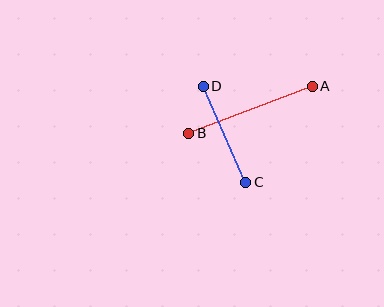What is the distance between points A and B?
The distance is approximately 132 pixels.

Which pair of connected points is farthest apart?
Points A and B are farthest apart.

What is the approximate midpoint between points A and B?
The midpoint is at approximately (251, 110) pixels.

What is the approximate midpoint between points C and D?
The midpoint is at approximately (224, 134) pixels.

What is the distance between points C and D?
The distance is approximately 105 pixels.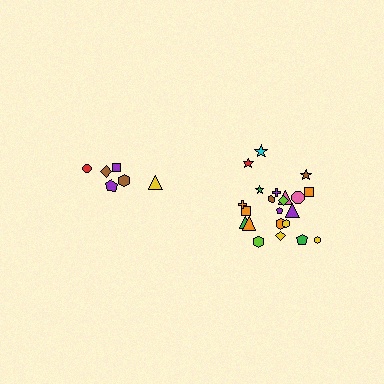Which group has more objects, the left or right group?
The right group.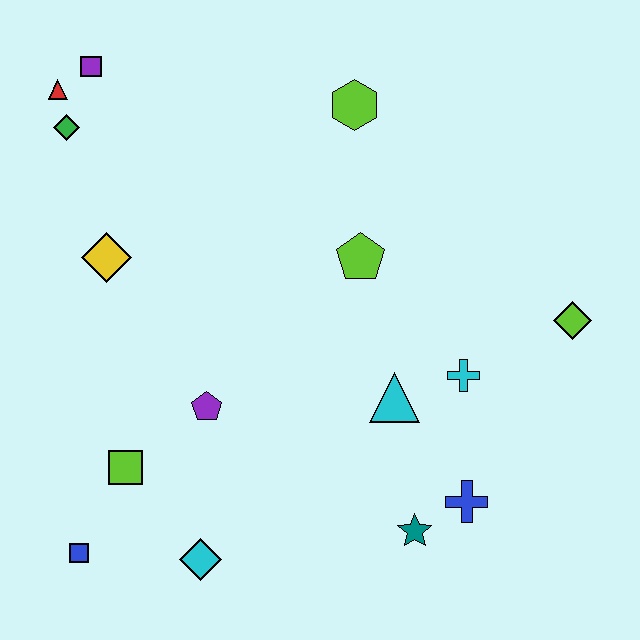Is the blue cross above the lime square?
No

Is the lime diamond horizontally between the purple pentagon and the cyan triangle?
No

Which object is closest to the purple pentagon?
The lime square is closest to the purple pentagon.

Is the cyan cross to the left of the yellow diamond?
No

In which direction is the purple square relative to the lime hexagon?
The purple square is to the left of the lime hexagon.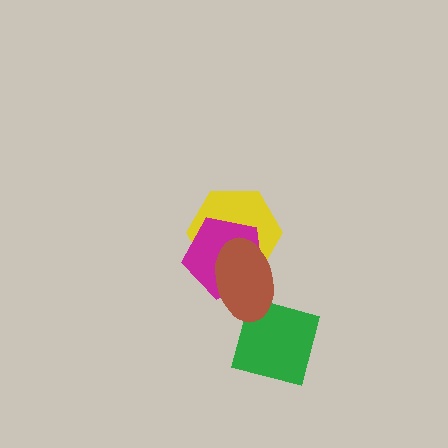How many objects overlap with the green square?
1 object overlaps with the green square.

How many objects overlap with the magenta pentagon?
2 objects overlap with the magenta pentagon.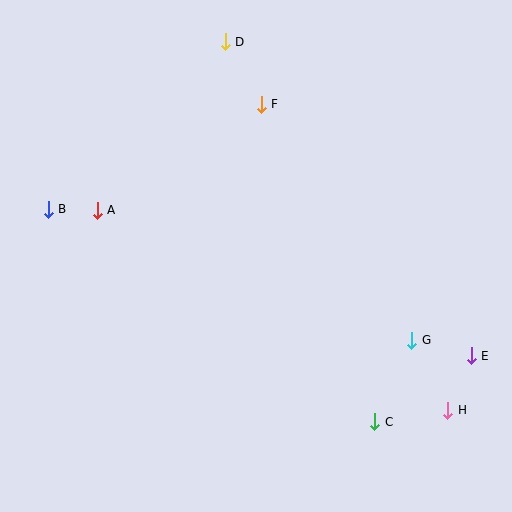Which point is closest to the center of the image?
Point F at (261, 104) is closest to the center.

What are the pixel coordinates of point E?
Point E is at (471, 356).